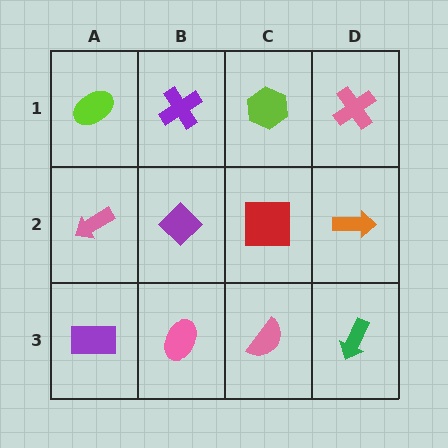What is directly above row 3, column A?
A pink arrow.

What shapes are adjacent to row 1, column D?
An orange arrow (row 2, column D), a lime hexagon (row 1, column C).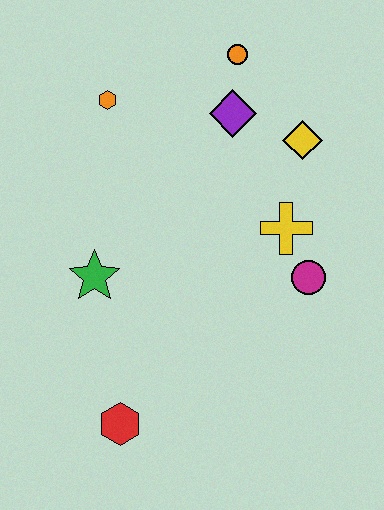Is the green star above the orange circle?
No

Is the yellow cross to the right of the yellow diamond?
No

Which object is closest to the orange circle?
The purple diamond is closest to the orange circle.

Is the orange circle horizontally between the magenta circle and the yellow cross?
No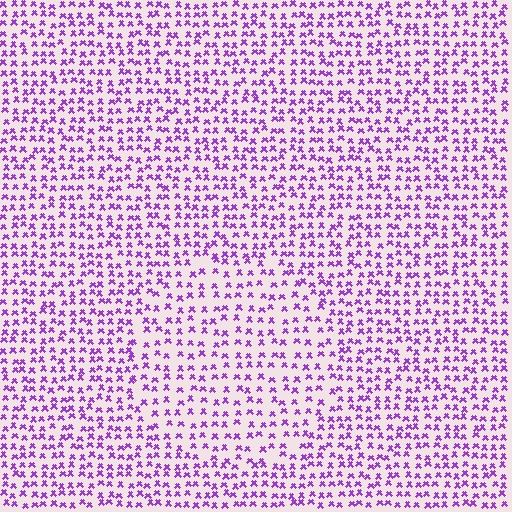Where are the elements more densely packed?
The elements are more densely packed outside the circle boundary.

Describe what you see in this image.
The image contains small purple elements arranged at two different densities. A circle-shaped region is visible where the elements are less densely packed than the surrounding area.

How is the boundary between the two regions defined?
The boundary is defined by a change in element density (approximately 1.5x ratio). All elements are the same color, size, and shape.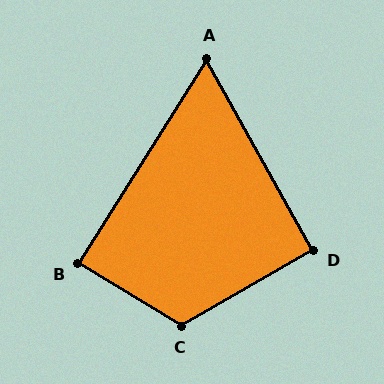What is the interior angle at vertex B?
Approximately 89 degrees (approximately right).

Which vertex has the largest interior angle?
C, at approximately 119 degrees.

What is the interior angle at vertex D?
Approximately 91 degrees (approximately right).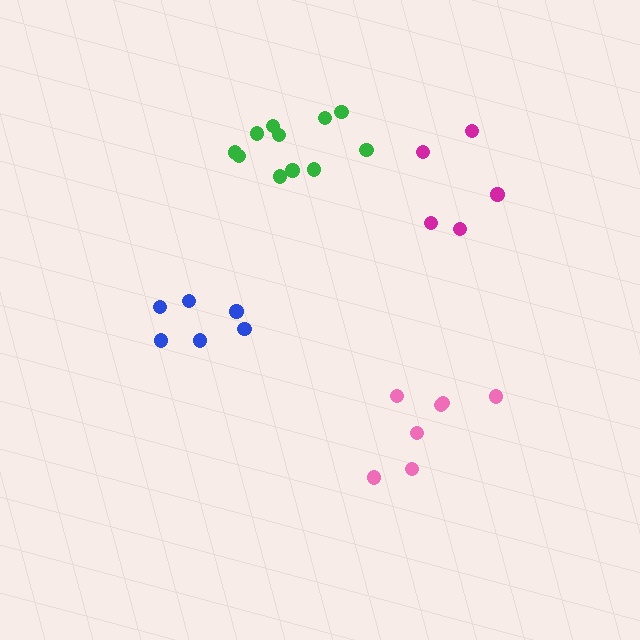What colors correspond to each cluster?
The clusters are colored: green, pink, magenta, blue.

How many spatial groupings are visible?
There are 4 spatial groupings.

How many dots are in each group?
Group 1: 11 dots, Group 2: 7 dots, Group 3: 5 dots, Group 4: 6 dots (29 total).